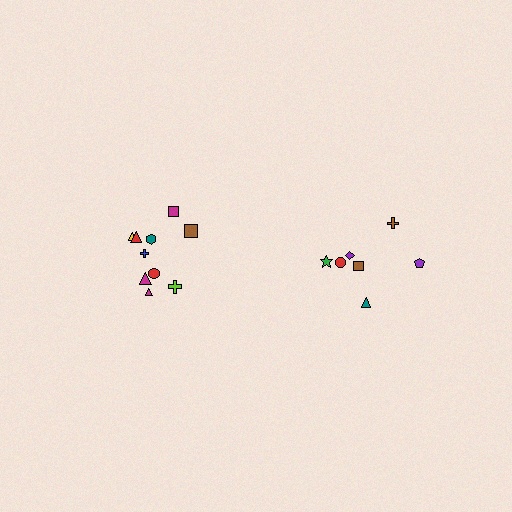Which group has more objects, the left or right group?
The left group.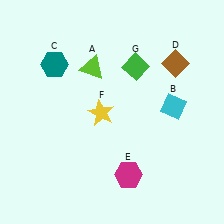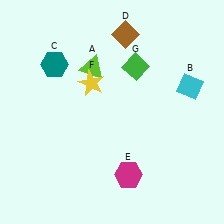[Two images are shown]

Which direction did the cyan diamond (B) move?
The cyan diamond (B) moved up.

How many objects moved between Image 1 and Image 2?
3 objects moved between the two images.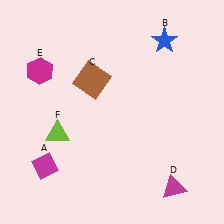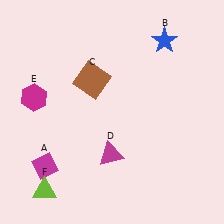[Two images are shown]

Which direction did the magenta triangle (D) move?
The magenta triangle (D) moved left.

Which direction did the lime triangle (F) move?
The lime triangle (F) moved down.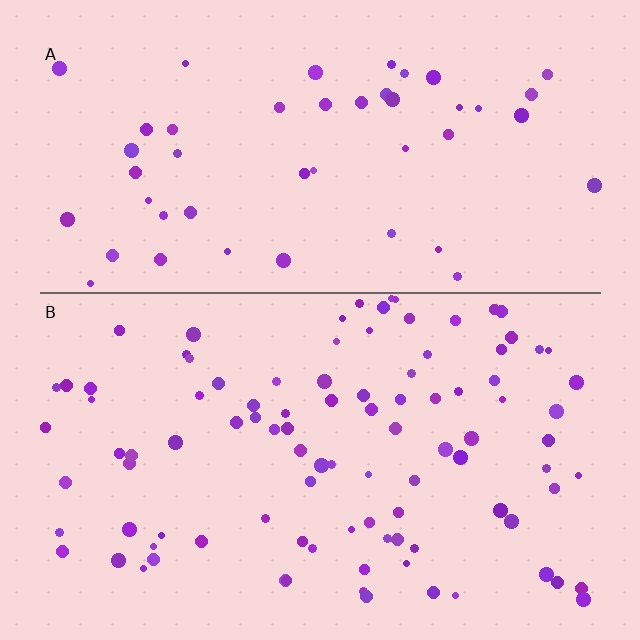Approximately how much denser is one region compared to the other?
Approximately 2.1× — region B over region A.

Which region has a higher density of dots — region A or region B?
B (the bottom).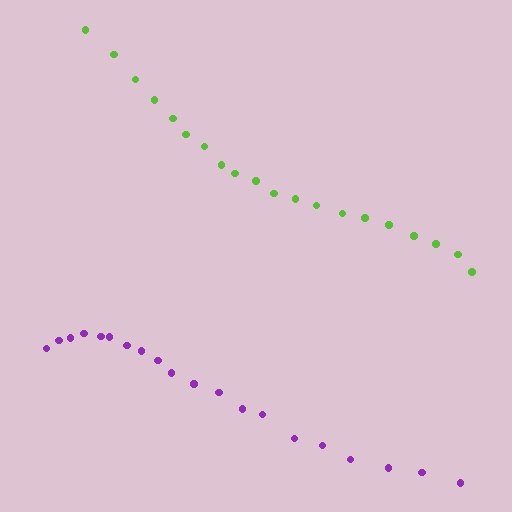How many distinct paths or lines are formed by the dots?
There are 2 distinct paths.